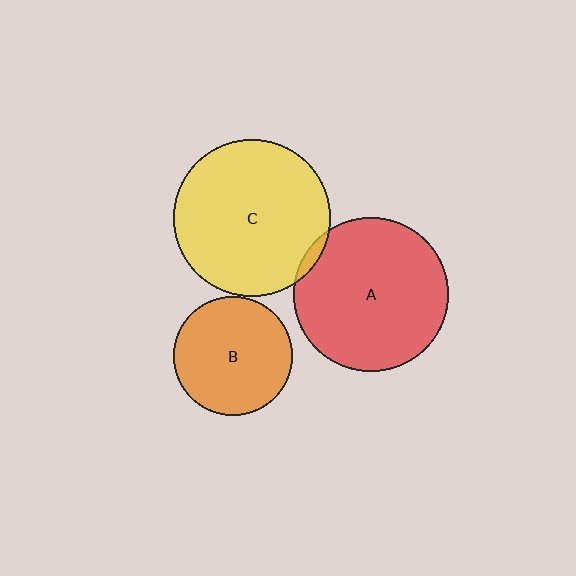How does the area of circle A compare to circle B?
Approximately 1.7 times.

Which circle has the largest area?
Circle C (yellow).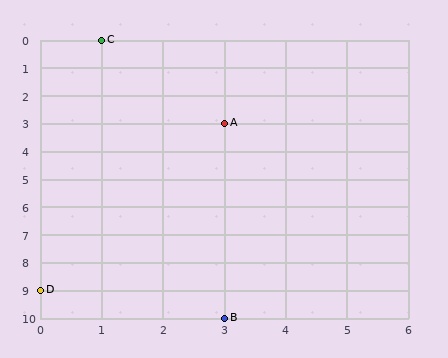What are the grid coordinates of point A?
Point A is at grid coordinates (3, 3).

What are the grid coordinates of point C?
Point C is at grid coordinates (1, 0).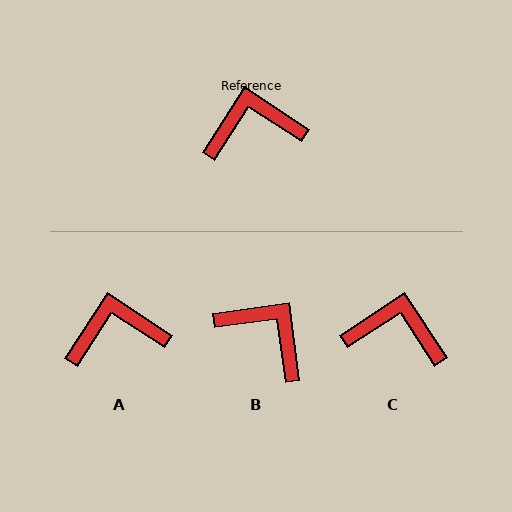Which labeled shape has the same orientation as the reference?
A.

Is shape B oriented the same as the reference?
No, it is off by about 49 degrees.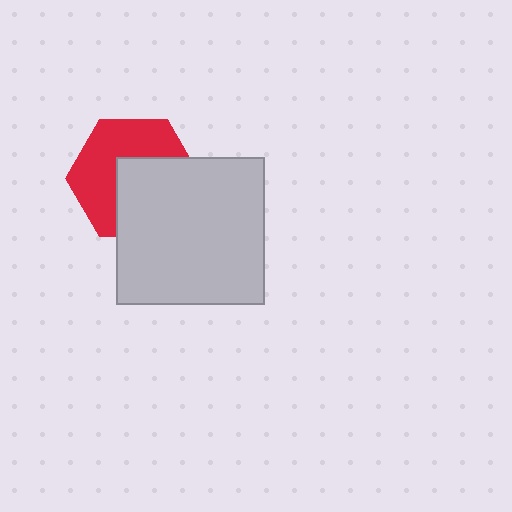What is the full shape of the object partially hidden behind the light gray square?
The partially hidden object is a red hexagon.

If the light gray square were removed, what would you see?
You would see the complete red hexagon.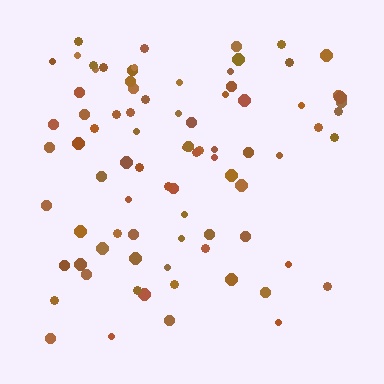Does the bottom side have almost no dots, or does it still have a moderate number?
Still a moderate number, just noticeably fewer than the top.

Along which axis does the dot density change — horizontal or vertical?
Vertical.